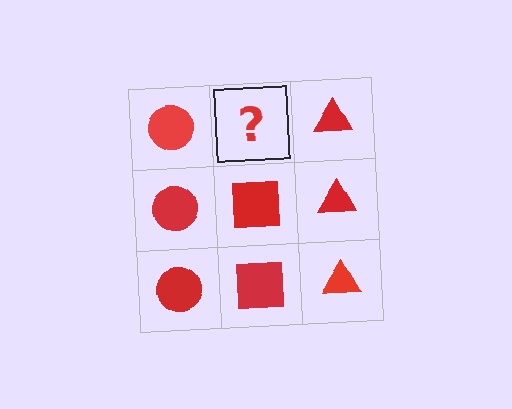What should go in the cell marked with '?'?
The missing cell should contain a red square.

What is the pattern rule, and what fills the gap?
The rule is that each column has a consistent shape. The gap should be filled with a red square.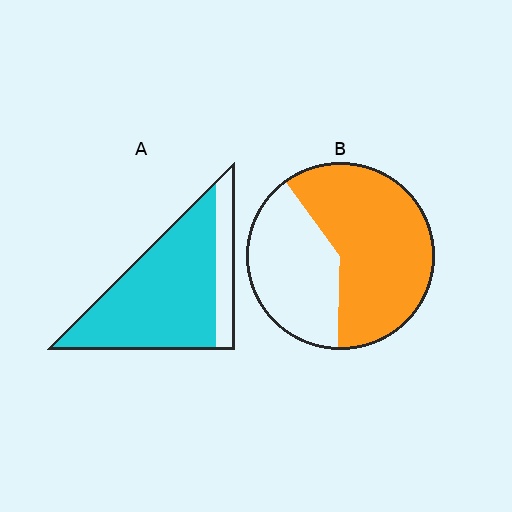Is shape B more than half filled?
Yes.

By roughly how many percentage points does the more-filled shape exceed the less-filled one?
By roughly 20 percentage points (A over B).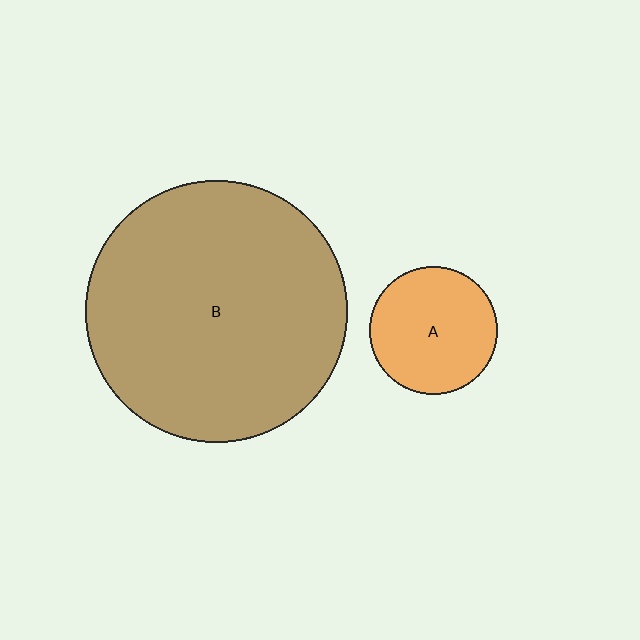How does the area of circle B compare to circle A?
Approximately 4.2 times.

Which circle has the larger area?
Circle B (brown).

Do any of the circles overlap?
No, none of the circles overlap.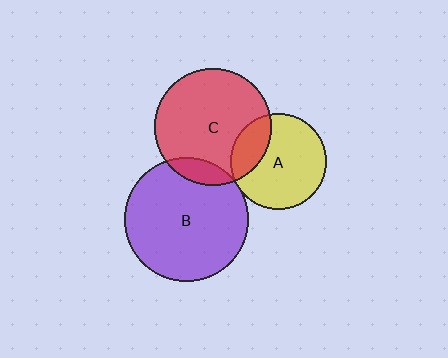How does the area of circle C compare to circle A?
Approximately 1.5 times.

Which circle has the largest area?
Circle B (purple).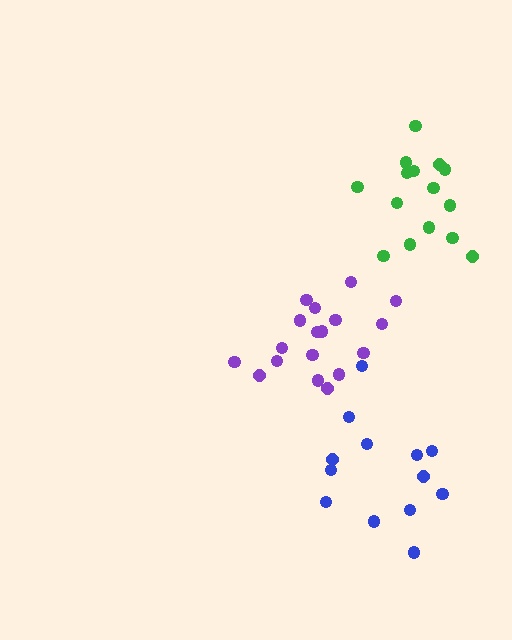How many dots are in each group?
Group 1: 15 dots, Group 2: 18 dots, Group 3: 13 dots (46 total).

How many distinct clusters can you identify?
There are 3 distinct clusters.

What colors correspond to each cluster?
The clusters are colored: green, purple, blue.